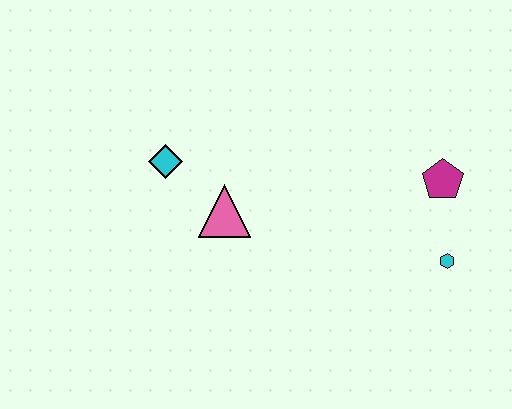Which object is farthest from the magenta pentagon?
The cyan diamond is farthest from the magenta pentagon.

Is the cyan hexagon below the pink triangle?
Yes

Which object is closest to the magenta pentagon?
The cyan hexagon is closest to the magenta pentagon.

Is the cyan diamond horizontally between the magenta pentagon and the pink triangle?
No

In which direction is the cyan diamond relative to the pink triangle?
The cyan diamond is to the left of the pink triangle.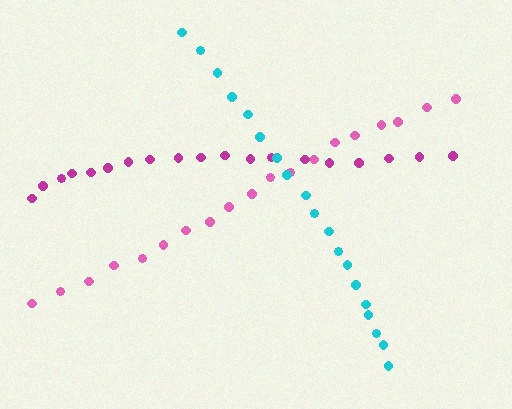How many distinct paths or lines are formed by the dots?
There are 3 distinct paths.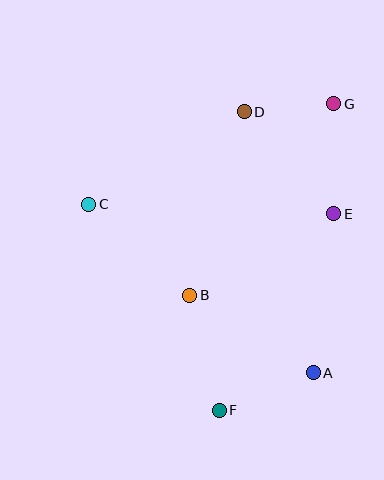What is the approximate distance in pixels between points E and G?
The distance between E and G is approximately 110 pixels.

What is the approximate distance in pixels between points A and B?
The distance between A and B is approximately 146 pixels.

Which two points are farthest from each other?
Points F and G are farthest from each other.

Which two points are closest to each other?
Points D and G are closest to each other.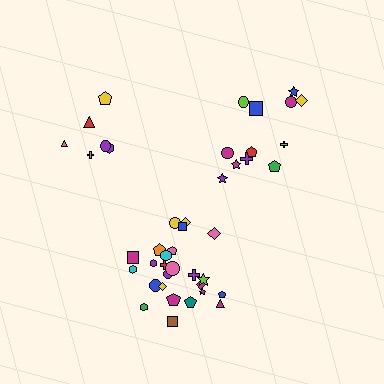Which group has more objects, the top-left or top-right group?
The top-right group.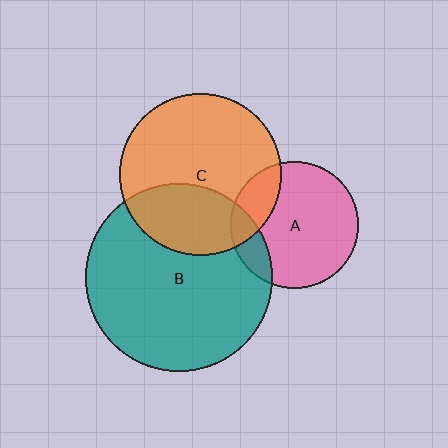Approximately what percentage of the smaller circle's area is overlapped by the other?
Approximately 15%.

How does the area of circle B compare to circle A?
Approximately 2.2 times.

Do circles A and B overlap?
Yes.